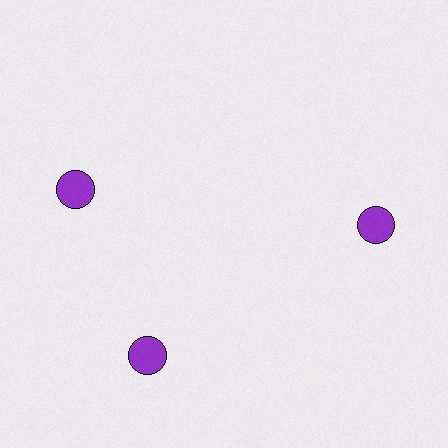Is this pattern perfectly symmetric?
No. The 3 purple circles are arranged in a ring, but one element near the 11 o'clock position is rotated out of alignment along the ring, breaking the 3-fold rotational symmetry.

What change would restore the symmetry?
The symmetry would be restored by rotating it back into even spacing with its neighbors so that all 3 circles sit at equal angles and equal distance from the center.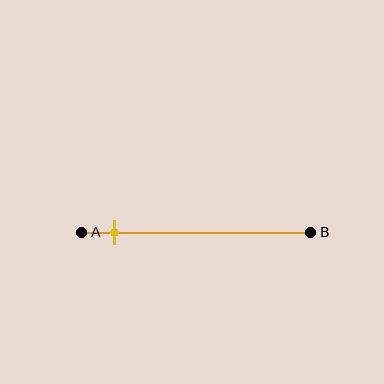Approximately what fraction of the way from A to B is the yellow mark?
The yellow mark is approximately 15% of the way from A to B.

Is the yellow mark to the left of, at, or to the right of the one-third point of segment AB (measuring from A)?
The yellow mark is to the left of the one-third point of segment AB.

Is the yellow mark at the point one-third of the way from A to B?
No, the mark is at about 15% from A, not at the 33% one-third point.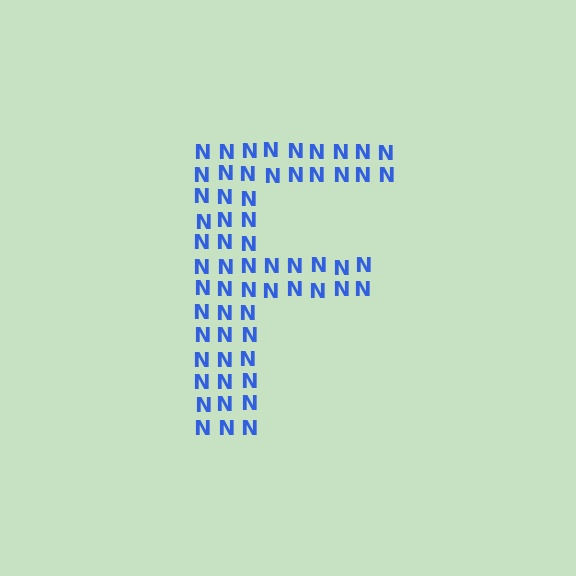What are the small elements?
The small elements are letter N's.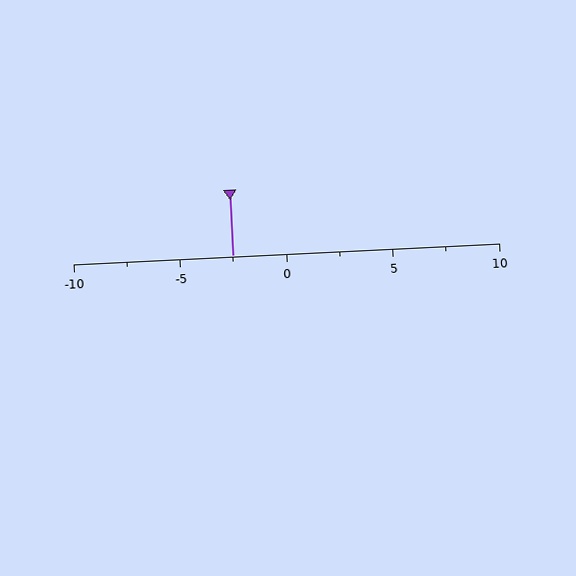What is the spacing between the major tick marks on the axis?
The major ticks are spaced 5 apart.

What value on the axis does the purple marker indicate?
The marker indicates approximately -2.5.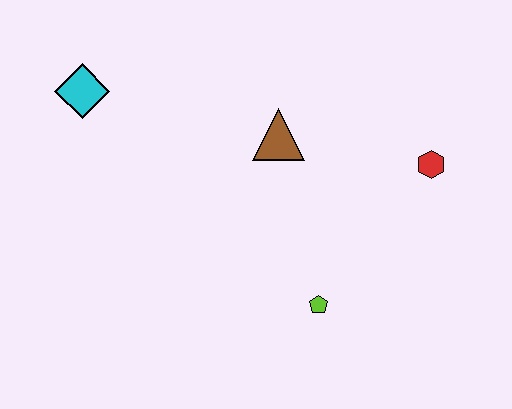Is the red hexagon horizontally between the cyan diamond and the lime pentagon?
No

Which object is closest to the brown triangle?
The red hexagon is closest to the brown triangle.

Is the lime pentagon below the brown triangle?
Yes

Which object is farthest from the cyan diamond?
The red hexagon is farthest from the cyan diamond.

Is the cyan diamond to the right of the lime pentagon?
No